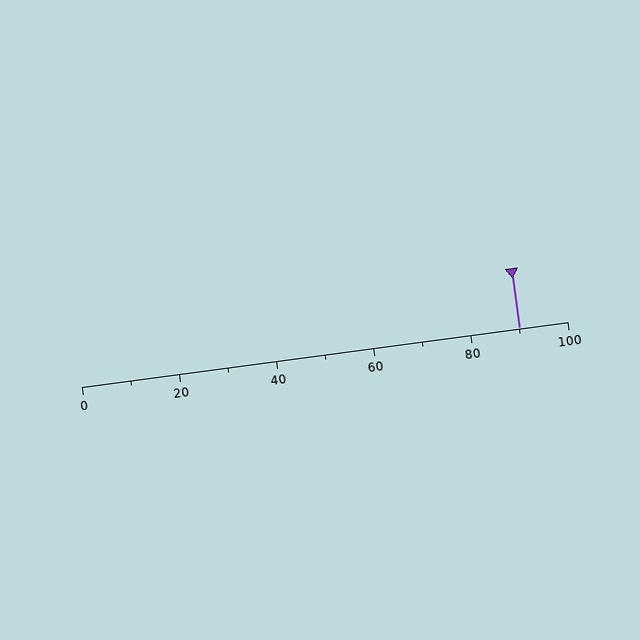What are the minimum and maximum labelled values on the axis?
The axis runs from 0 to 100.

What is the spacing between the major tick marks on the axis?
The major ticks are spaced 20 apart.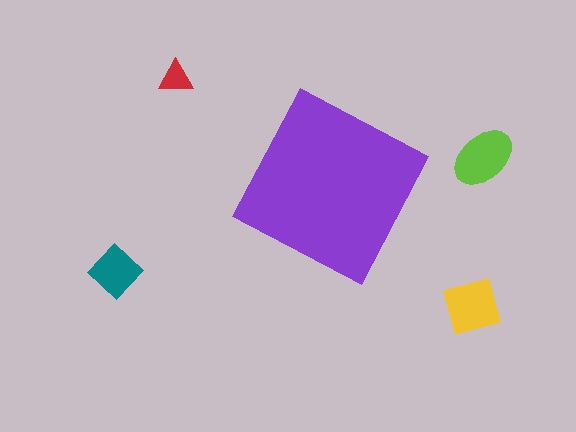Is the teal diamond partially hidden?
No, the teal diamond is fully visible.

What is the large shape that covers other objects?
A purple diamond.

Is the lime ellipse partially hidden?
No, the lime ellipse is fully visible.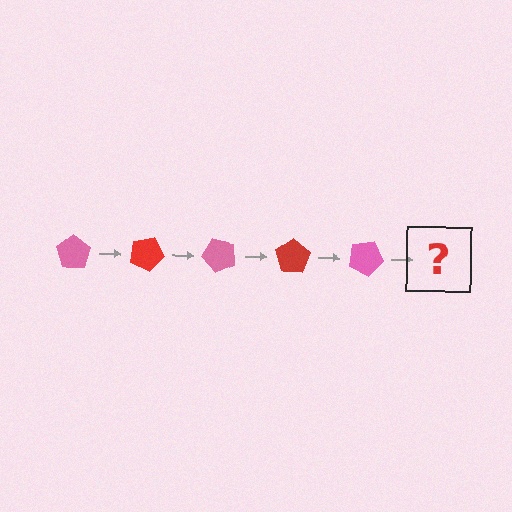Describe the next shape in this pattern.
It should be a red pentagon, rotated 125 degrees from the start.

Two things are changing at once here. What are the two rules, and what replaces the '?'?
The two rules are that it rotates 25 degrees each step and the color cycles through pink and red. The '?' should be a red pentagon, rotated 125 degrees from the start.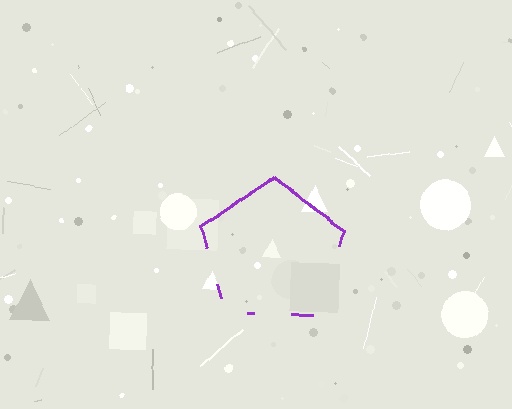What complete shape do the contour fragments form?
The contour fragments form a pentagon.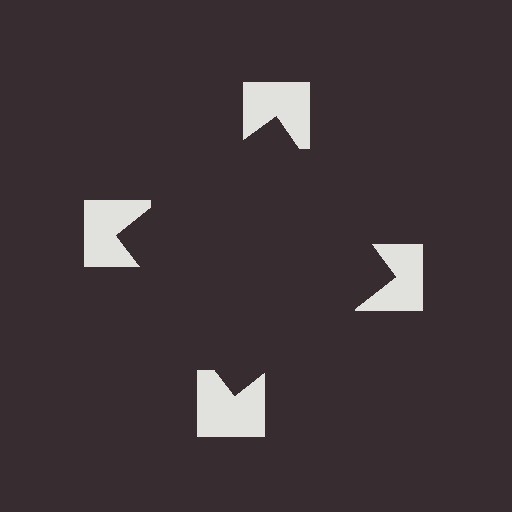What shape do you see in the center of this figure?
An illusory square — its edges are inferred from the aligned wedge cuts in the notched squares, not physically drawn.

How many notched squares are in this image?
There are 4 — one at each vertex of the illusory square.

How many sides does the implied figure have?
4 sides.